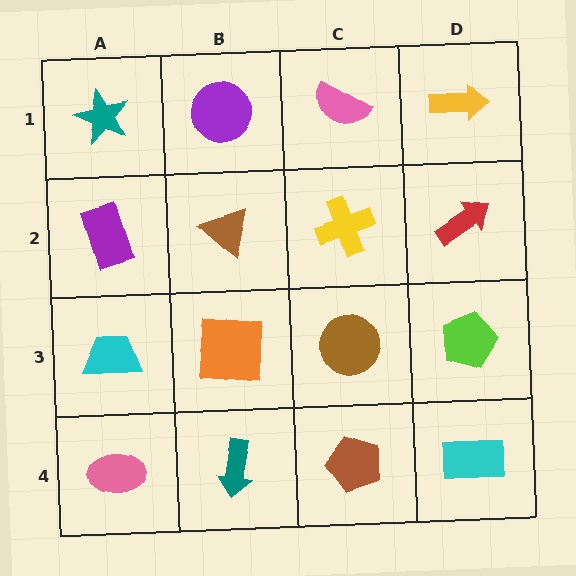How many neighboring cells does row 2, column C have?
4.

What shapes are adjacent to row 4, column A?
A cyan trapezoid (row 3, column A), a teal arrow (row 4, column B).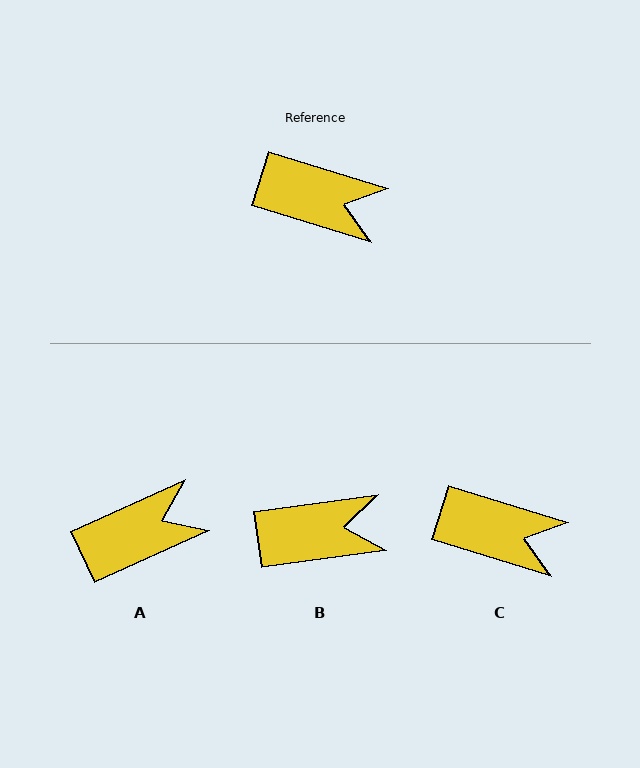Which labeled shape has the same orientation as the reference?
C.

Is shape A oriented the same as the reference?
No, it is off by about 42 degrees.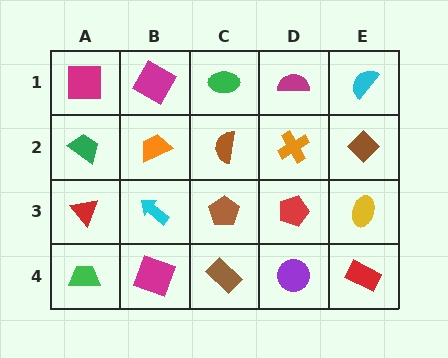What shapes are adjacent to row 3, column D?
An orange cross (row 2, column D), a purple circle (row 4, column D), a brown pentagon (row 3, column C), a yellow ellipse (row 3, column E).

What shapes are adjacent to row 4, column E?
A yellow ellipse (row 3, column E), a purple circle (row 4, column D).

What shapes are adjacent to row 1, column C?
A brown semicircle (row 2, column C), a magenta square (row 1, column B), a magenta semicircle (row 1, column D).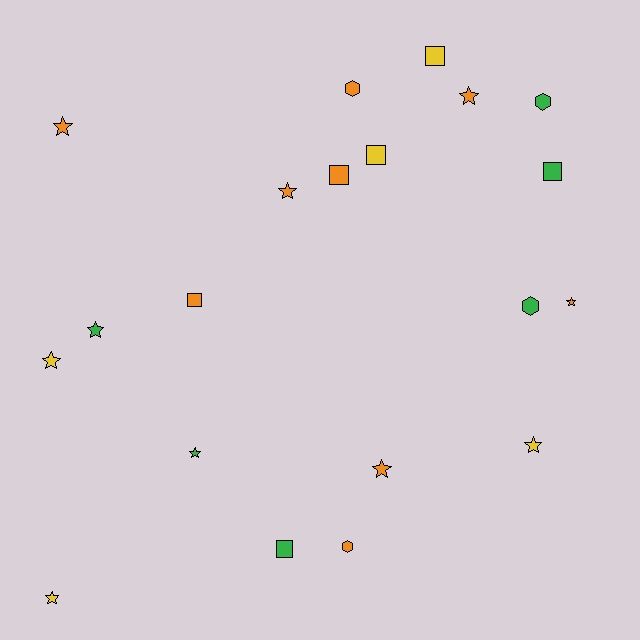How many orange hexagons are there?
There are 2 orange hexagons.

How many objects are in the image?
There are 20 objects.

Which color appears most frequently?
Orange, with 9 objects.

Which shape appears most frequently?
Star, with 10 objects.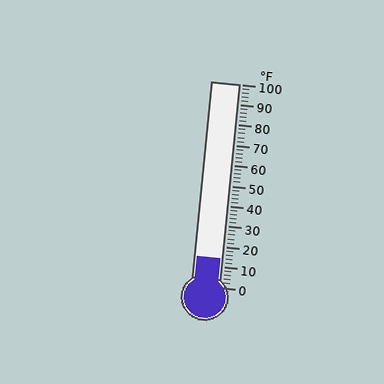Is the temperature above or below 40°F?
The temperature is below 40°F.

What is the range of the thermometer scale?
The thermometer scale ranges from 0°F to 100°F.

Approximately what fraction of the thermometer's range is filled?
The thermometer is filled to approximately 15% of its range.